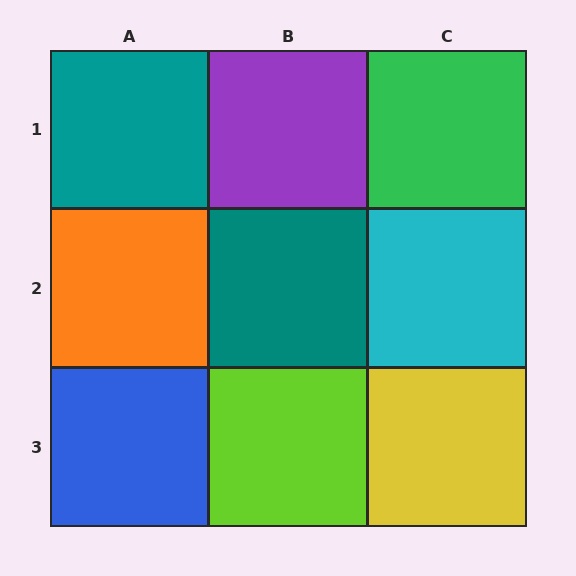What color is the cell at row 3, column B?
Lime.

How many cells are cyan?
1 cell is cyan.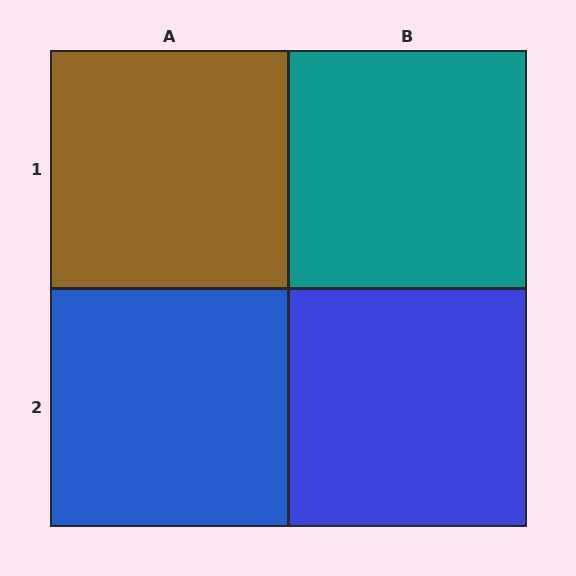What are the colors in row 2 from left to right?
Blue, blue.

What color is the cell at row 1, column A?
Brown.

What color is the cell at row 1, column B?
Teal.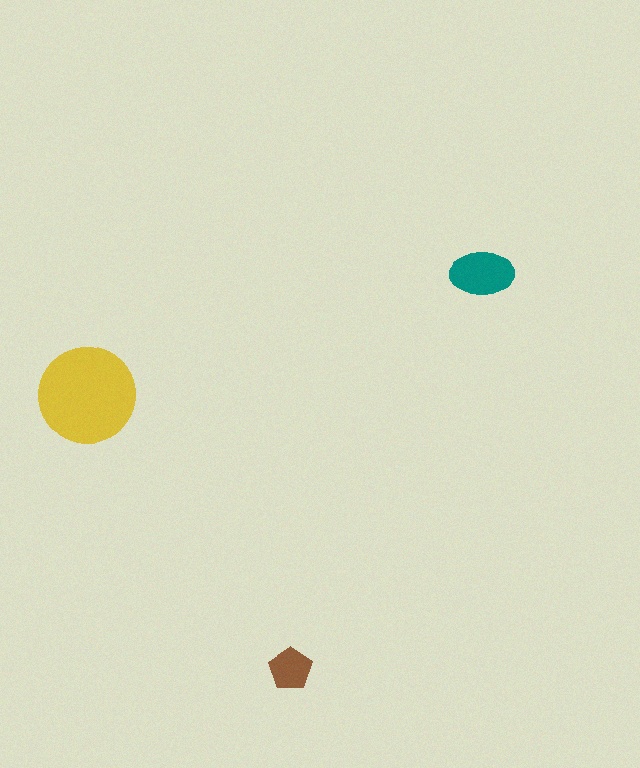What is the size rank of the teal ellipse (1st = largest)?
2nd.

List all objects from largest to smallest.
The yellow circle, the teal ellipse, the brown pentagon.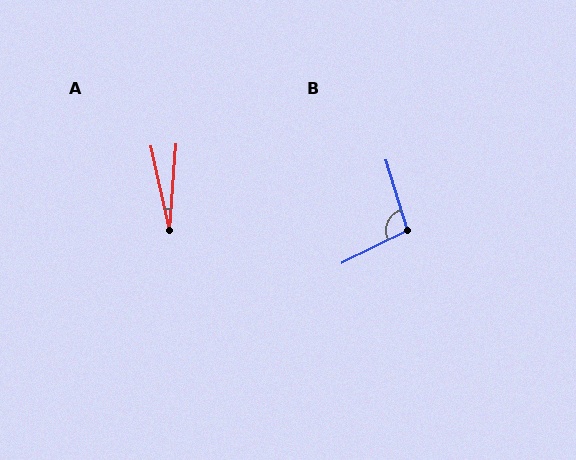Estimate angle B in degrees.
Approximately 99 degrees.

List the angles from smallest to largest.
A (16°), B (99°).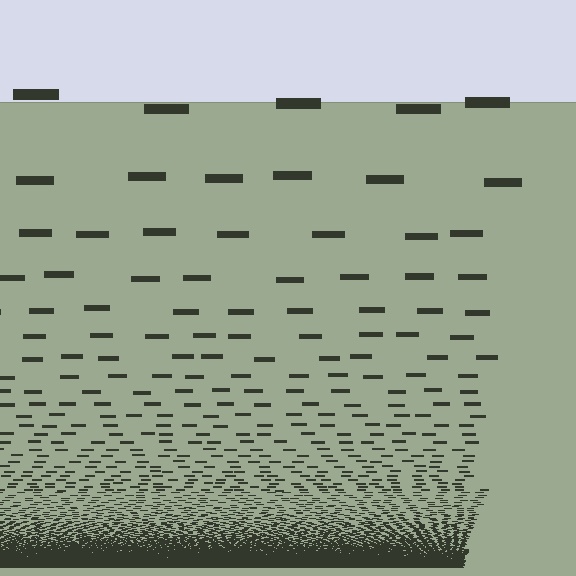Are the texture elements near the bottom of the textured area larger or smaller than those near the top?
Smaller. The gradient is inverted — elements near the bottom are smaller and denser.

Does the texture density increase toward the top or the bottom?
Density increases toward the bottom.